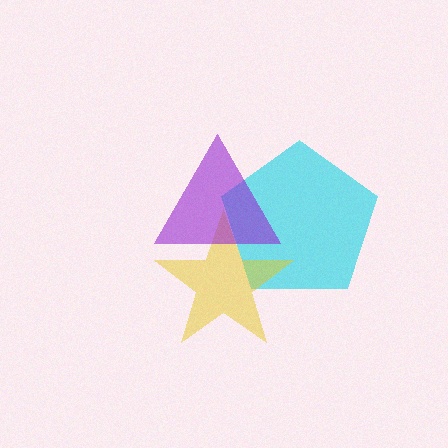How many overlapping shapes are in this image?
There are 3 overlapping shapes in the image.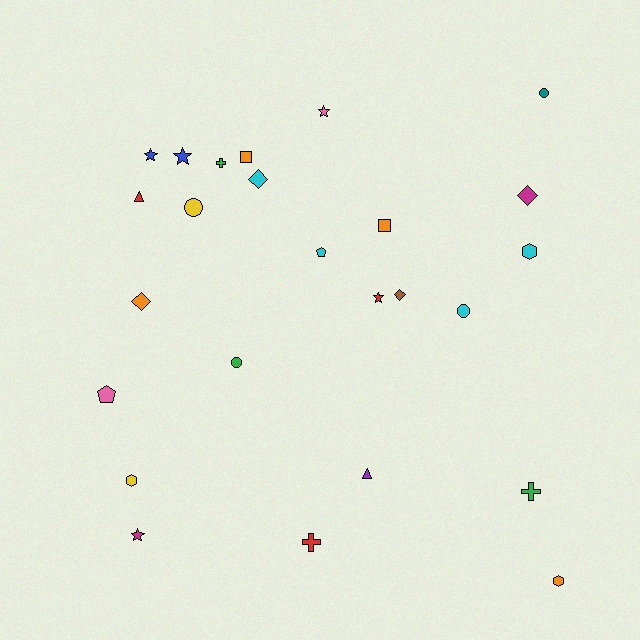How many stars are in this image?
There are 5 stars.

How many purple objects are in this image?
There is 1 purple object.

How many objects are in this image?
There are 25 objects.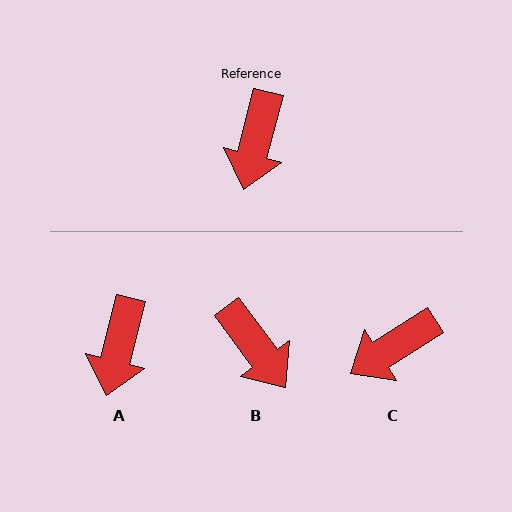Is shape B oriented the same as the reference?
No, it is off by about 51 degrees.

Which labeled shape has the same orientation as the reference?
A.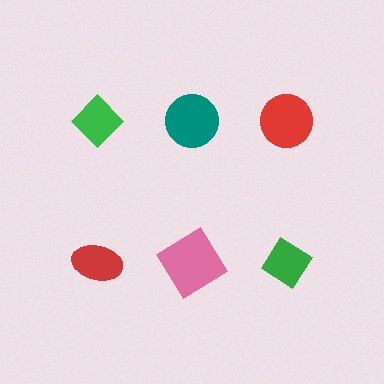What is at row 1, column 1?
A green diamond.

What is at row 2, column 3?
A green diamond.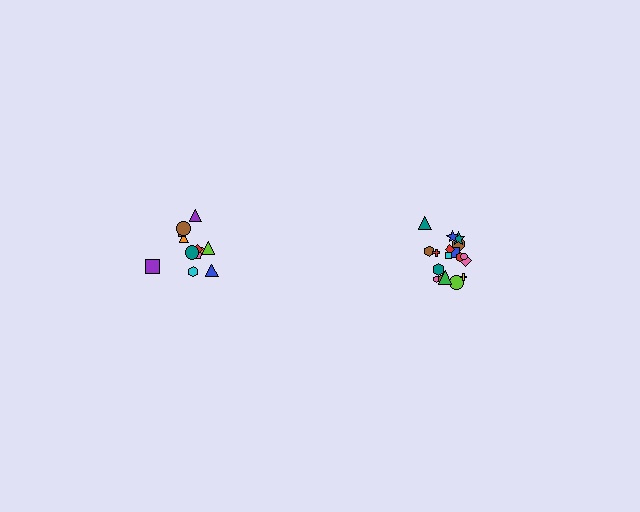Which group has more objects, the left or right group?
The right group.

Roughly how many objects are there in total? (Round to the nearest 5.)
Roughly 30 objects in total.